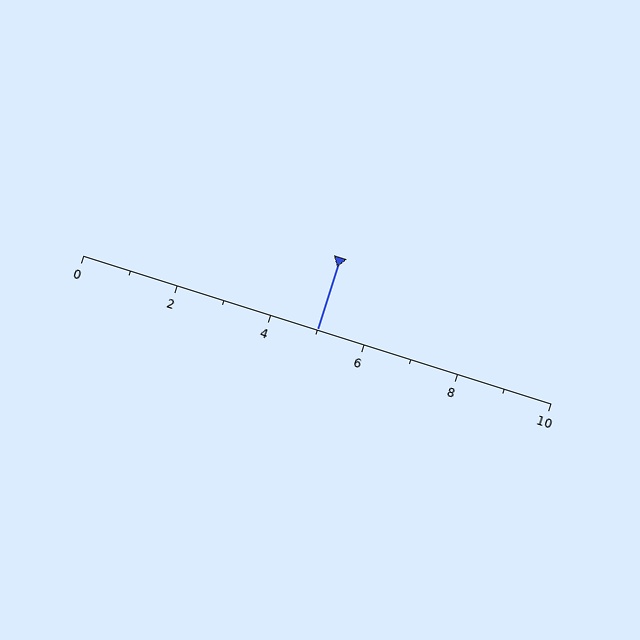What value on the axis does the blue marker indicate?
The marker indicates approximately 5.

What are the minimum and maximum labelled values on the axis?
The axis runs from 0 to 10.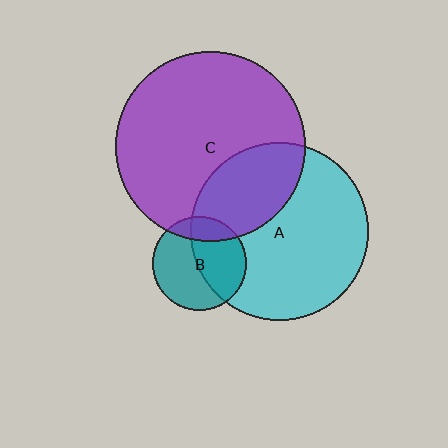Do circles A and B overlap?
Yes.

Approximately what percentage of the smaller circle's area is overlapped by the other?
Approximately 50%.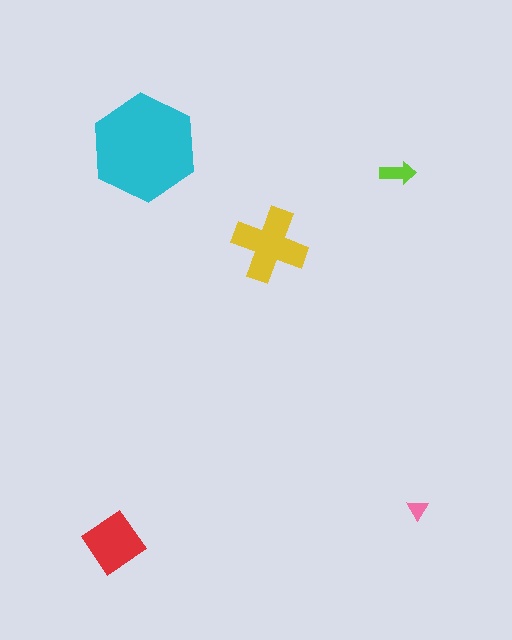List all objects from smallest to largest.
The pink triangle, the lime arrow, the red diamond, the yellow cross, the cyan hexagon.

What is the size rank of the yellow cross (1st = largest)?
2nd.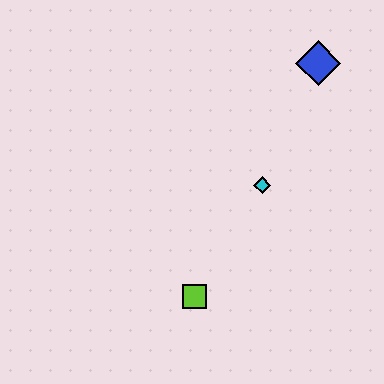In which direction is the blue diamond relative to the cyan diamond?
The blue diamond is above the cyan diamond.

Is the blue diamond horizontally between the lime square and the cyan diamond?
No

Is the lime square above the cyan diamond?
No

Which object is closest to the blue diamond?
The cyan diamond is closest to the blue diamond.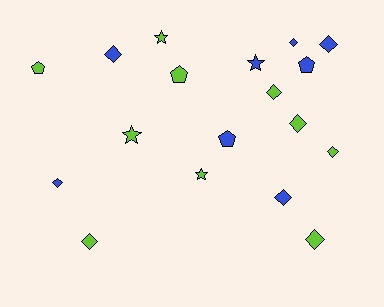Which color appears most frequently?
Lime, with 10 objects.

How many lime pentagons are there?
There are 2 lime pentagons.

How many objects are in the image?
There are 18 objects.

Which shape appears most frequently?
Diamond, with 10 objects.